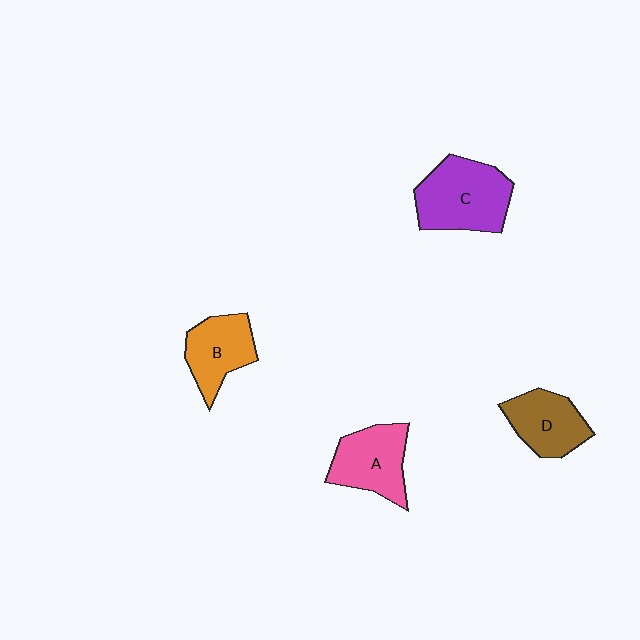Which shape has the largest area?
Shape C (purple).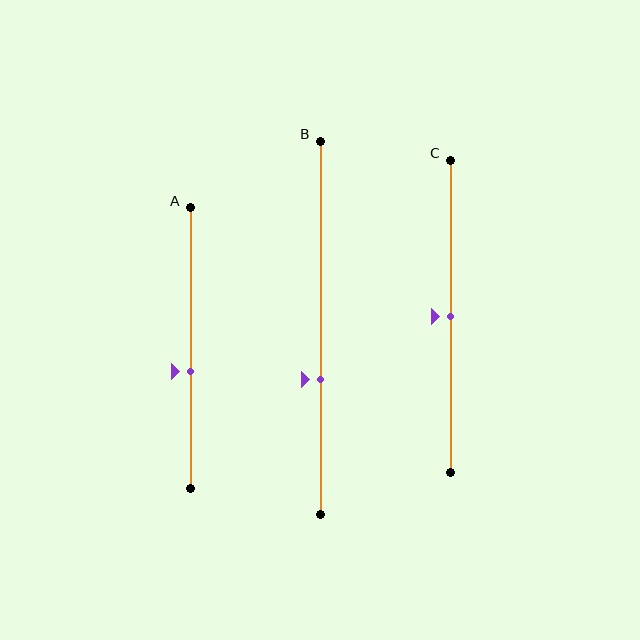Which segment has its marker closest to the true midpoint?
Segment C has its marker closest to the true midpoint.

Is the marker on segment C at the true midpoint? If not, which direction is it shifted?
Yes, the marker on segment C is at the true midpoint.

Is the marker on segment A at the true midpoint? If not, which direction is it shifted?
No, the marker on segment A is shifted downward by about 8% of the segment length.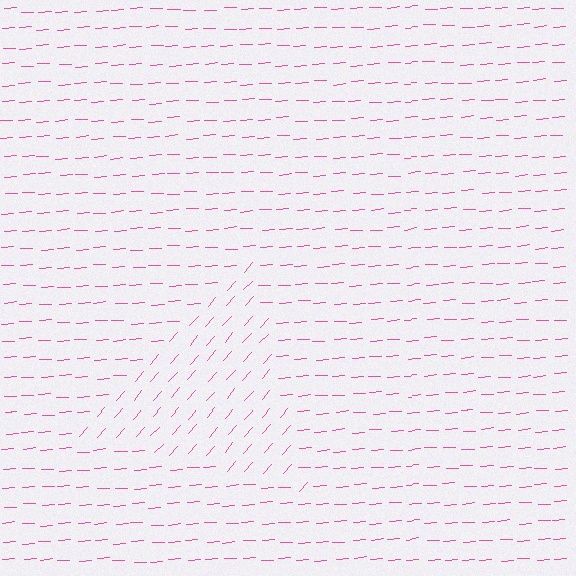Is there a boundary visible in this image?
Yes, there is a texture boundary formed by a change in line orientation.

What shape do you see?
I see a triangle.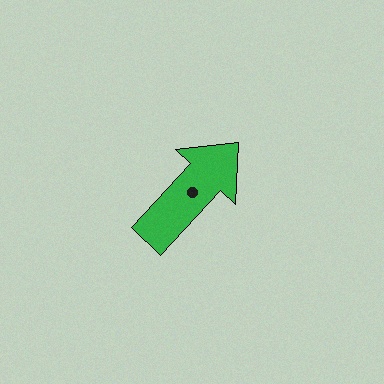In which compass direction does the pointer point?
Northeast.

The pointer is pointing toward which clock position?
Roughly 1 o'clock.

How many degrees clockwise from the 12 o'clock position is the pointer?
Approximately 43 degrees.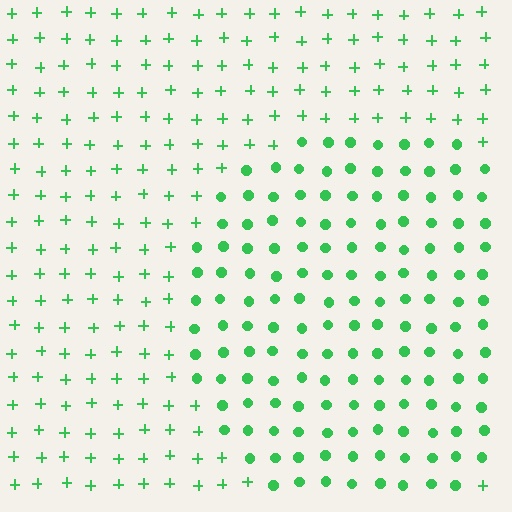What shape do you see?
I see a circle.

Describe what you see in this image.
The image is filled with small green elements arranged in a uniform grid. A circle-shaped region contains circles, while the surrounding area contains plus signs. The boundary is defined purely by the change in element shape.